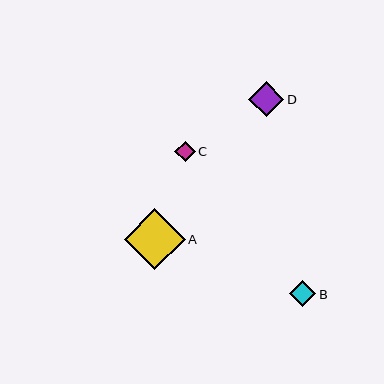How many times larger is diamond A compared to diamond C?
Diamond A is approximately 2.9 times the size of diamond C.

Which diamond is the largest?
Diamond A is the largest with a size of approximately 61 pixels.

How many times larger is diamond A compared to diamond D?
Diamond A is approximately 1.7 times the size of diamond D.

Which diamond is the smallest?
Diamond C is the smallest with a size of approximately 21 pixels.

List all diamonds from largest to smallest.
From largest to smallest: A, D, B, C.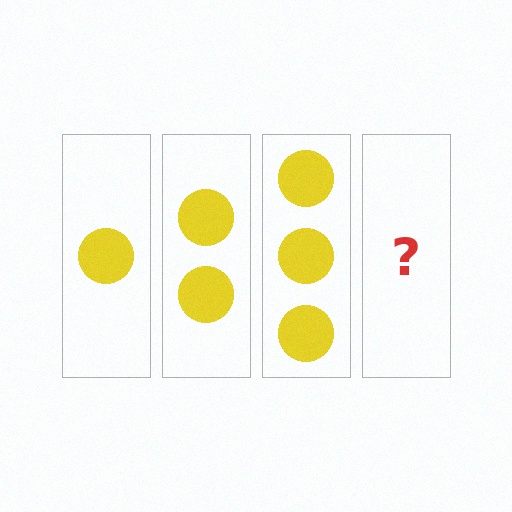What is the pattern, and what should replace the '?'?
The pattern is that each step adds one more circle. The '?' should be 4 circles.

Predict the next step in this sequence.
The next step is 4 circles.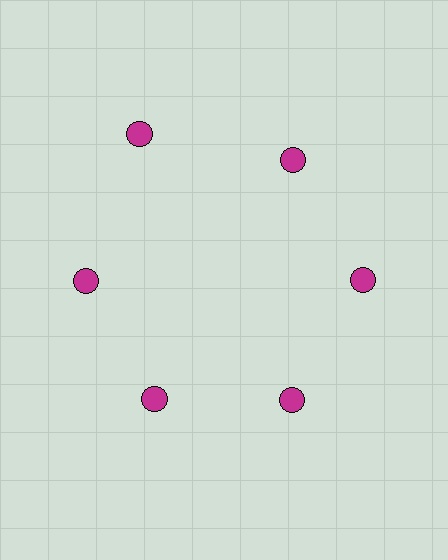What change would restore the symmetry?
The symmetry would be restored by moving it inward, back onto the ring so that all 6 circles sit at equal angles and equal distance from the center.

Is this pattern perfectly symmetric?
No. The 6 magenta circles are arranged in a ring, but one element near the 11 o'clock position is pushed outward from the center, breaking the 6-fold rotational symmetry.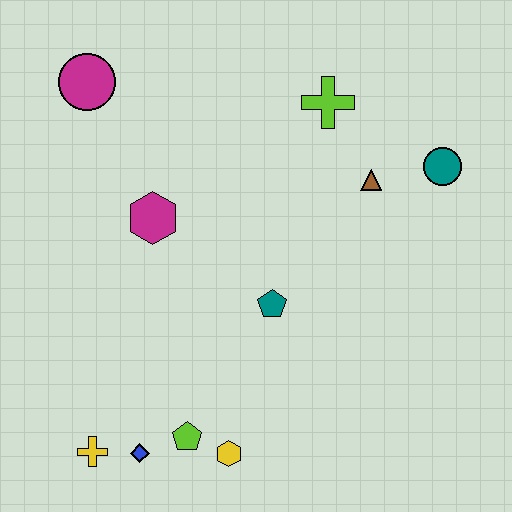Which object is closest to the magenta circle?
The magenta hexagon is closest to the magenta circle.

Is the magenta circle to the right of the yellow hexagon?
No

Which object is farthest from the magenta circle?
The yellow hexagon is farthest from the magenta circle.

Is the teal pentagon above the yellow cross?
Yes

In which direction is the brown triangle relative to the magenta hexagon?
The brown triangle is to the right of the magenta hexagon.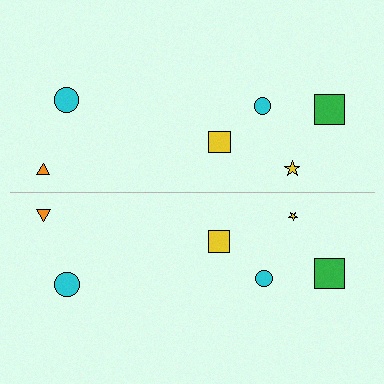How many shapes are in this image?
There are 12 shapes in this image.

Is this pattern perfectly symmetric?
No, the pattern is not perfectly symmetric. The yellow star on the bottom side has a different size than its mirror counterpart.